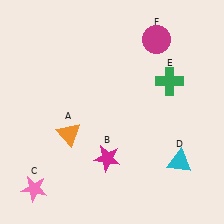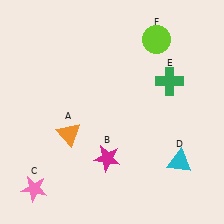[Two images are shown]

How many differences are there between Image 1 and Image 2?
There is 1 difference between the two images.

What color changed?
The circle (F) changed from magenta in Image 1 to lime in Image 2.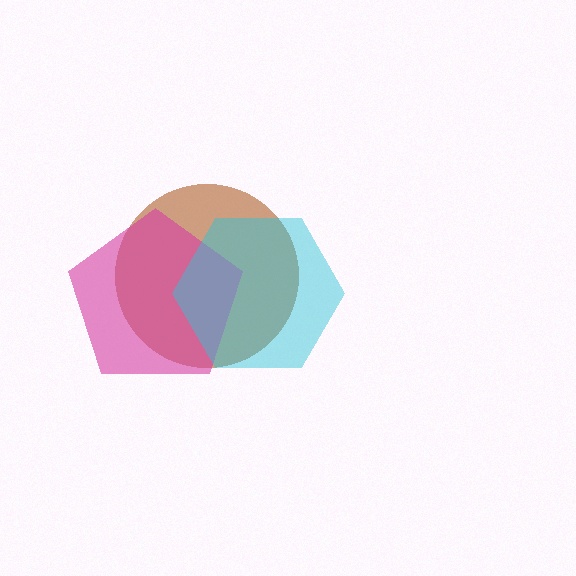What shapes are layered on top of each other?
The layered shapes are: a brown circle, a magenta pentagon, a cyan hexagon.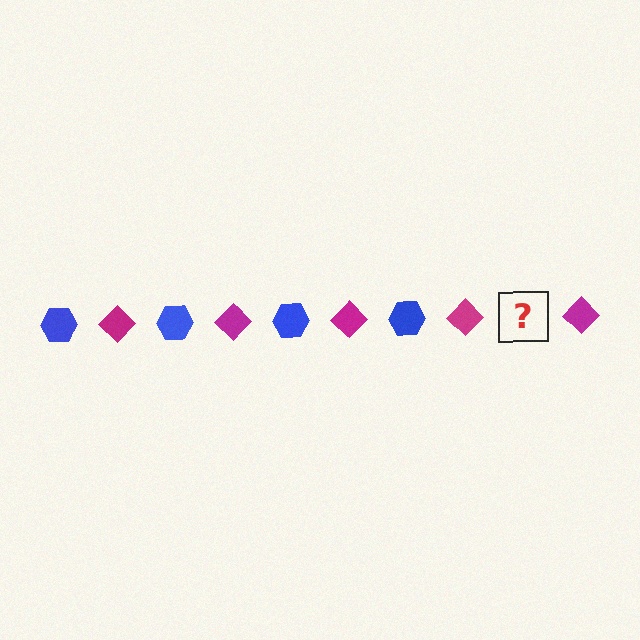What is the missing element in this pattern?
The missing element is a blue hexagon.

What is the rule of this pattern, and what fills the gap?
The rule is that the pattern alternates between blue hexagon and magenta diamond. The gap should be filled with a blue hexagon.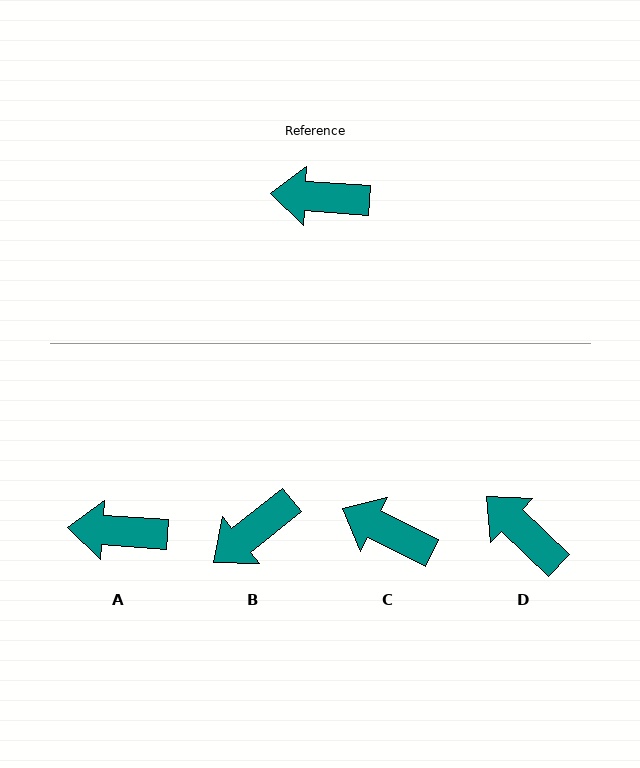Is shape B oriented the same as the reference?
No, it is off by about 42 degrees.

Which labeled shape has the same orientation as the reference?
A.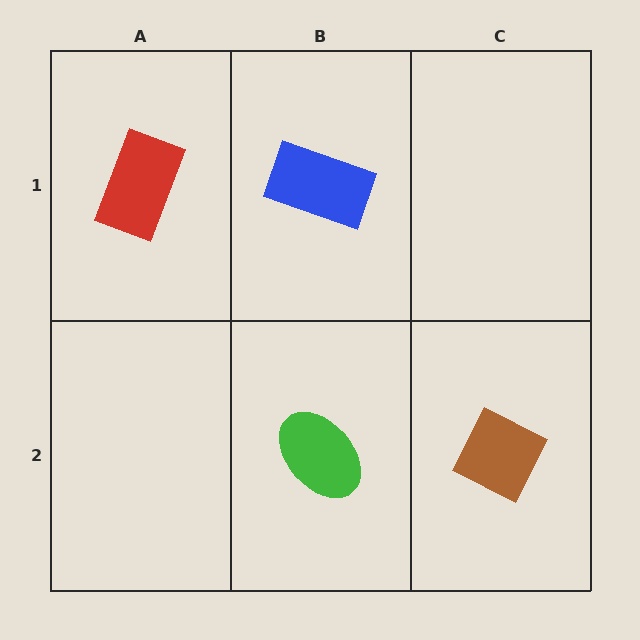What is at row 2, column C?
A brown diamond.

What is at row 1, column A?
A red rectangle.